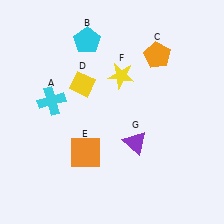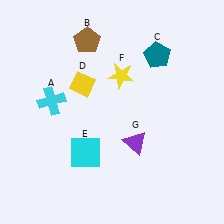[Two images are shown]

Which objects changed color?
B changed from cyan to brown. C changed from orange to teal. E changed from orange to cyan.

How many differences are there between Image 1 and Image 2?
There are 3 differences between the two images.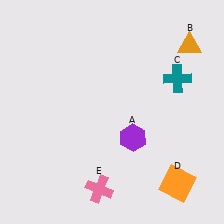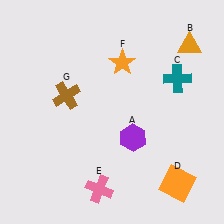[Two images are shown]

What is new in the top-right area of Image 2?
An orange star (F) was added in the top-right area of Image 2.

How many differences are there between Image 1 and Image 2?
There are 2 differences between the two images.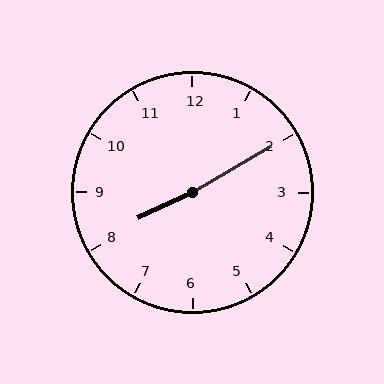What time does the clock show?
8:10.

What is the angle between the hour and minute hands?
Approximately 175 degrees.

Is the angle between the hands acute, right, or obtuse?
It is obtuse.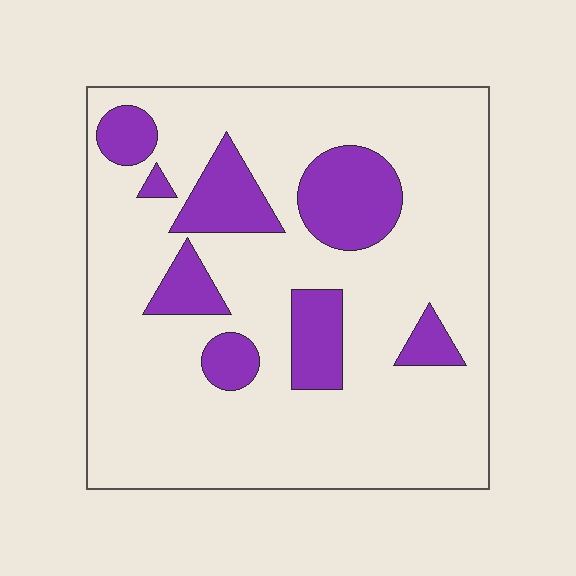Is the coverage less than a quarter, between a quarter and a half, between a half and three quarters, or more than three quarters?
Less than a quarter.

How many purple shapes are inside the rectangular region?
8.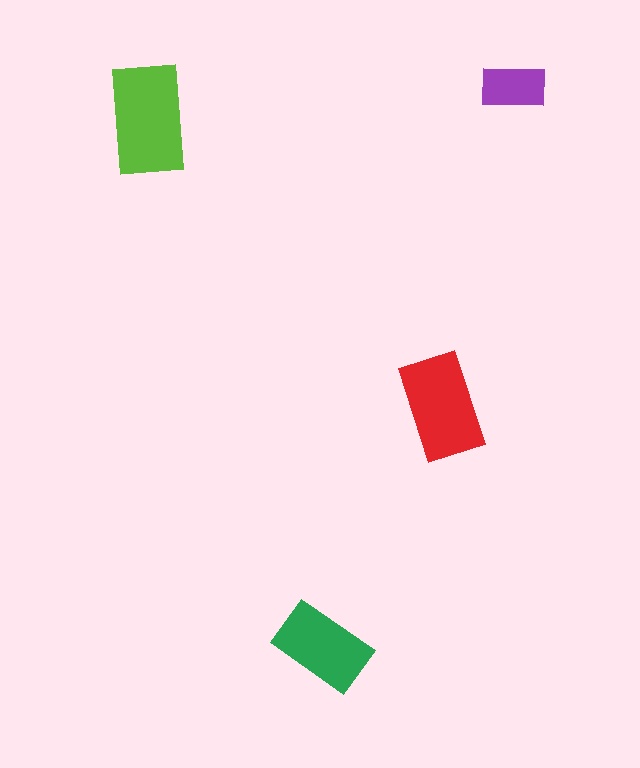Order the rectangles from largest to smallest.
the lime one, the red one, the green one, the purple one.